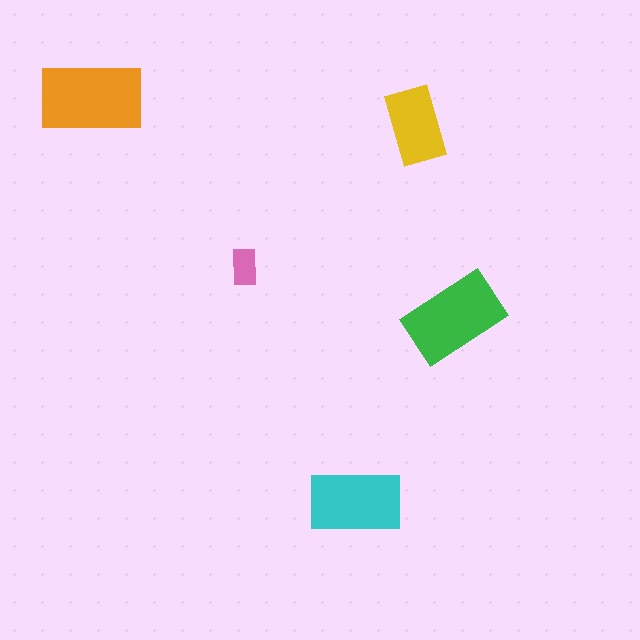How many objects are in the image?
There are 5 objects in the image.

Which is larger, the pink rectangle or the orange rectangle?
The orange one.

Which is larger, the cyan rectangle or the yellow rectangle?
The cyan one.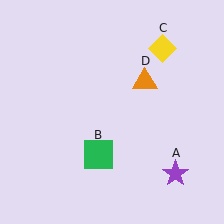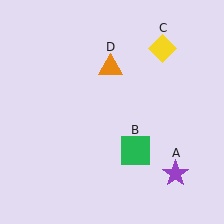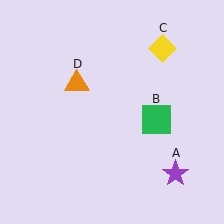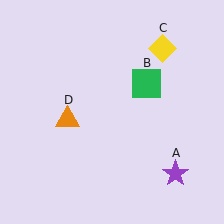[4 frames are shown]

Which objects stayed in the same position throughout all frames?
Purple star (object A) and yellow diamond (object C) remained stationary.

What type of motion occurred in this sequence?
The green square (object B), orange triangle (object D) rotated counterclockwise around the center of the scene.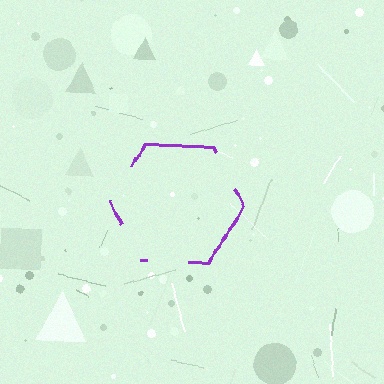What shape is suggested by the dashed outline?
The dashed outline suggests a hexagon.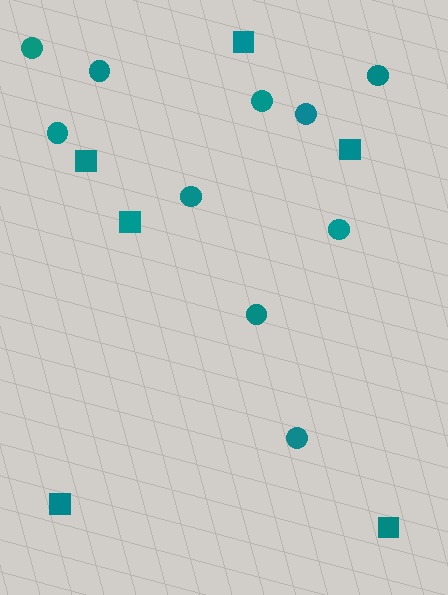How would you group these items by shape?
There are 2 groups: one group of squares (6) and one group of circles (10).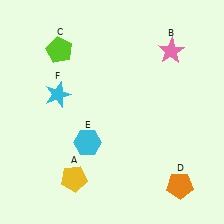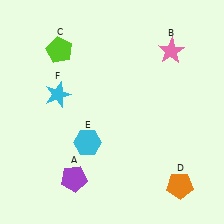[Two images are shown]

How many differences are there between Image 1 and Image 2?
There is 1 difference between the two images.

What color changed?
The pentagon (A) changed from yellow in Image 1 to purple in Image 2.